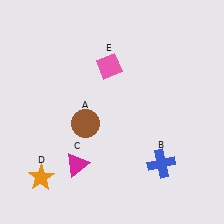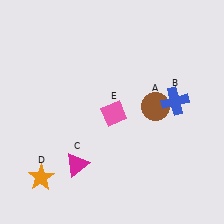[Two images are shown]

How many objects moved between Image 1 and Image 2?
3 objects moved between the two images.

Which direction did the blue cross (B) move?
The blue cross (B) moved up.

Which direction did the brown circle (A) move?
The brown circle (A) moved right.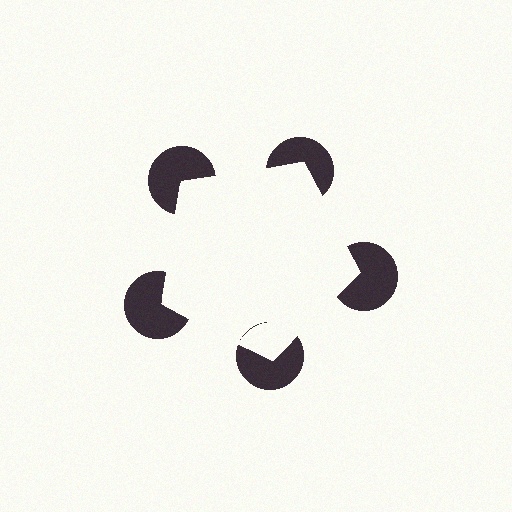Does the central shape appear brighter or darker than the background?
It typically appears slightly brighter than the background, even though no actual brightness change is drawn.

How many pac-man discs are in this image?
There are 5 — one at each vertex of the illusory pentagon.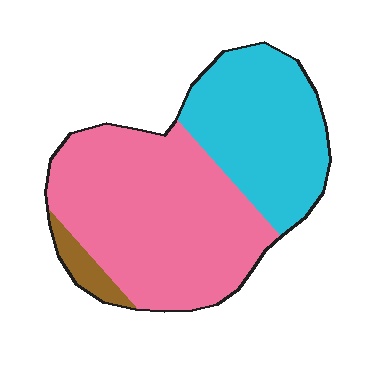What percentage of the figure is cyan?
Cyan covers around 35% of the figure.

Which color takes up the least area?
Brown, at roughly 5%.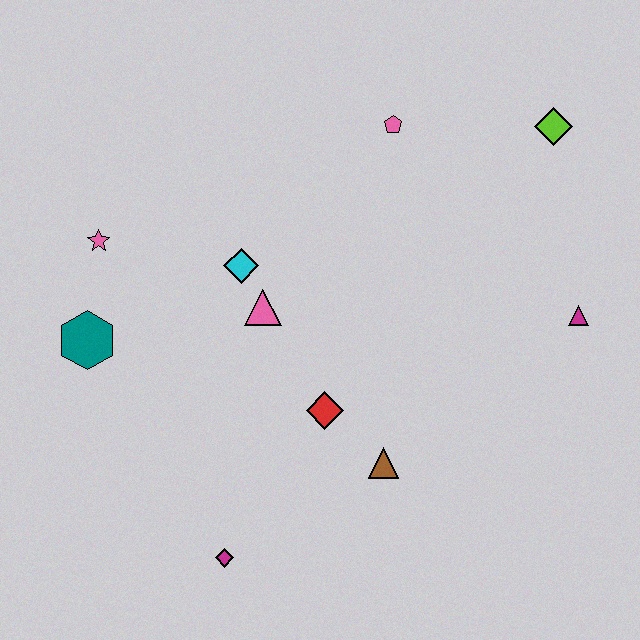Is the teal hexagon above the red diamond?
Yes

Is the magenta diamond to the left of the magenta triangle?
Yes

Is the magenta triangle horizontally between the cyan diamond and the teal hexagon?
No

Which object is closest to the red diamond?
The brown triangle is closest to the red diamond.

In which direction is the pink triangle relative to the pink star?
The pink triangle is to the right of the pink star.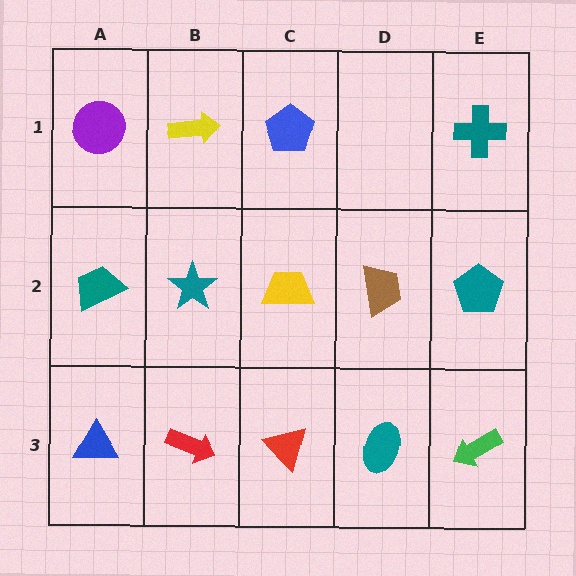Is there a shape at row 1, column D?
No, that cell is empty.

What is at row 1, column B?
A yellow arrow.